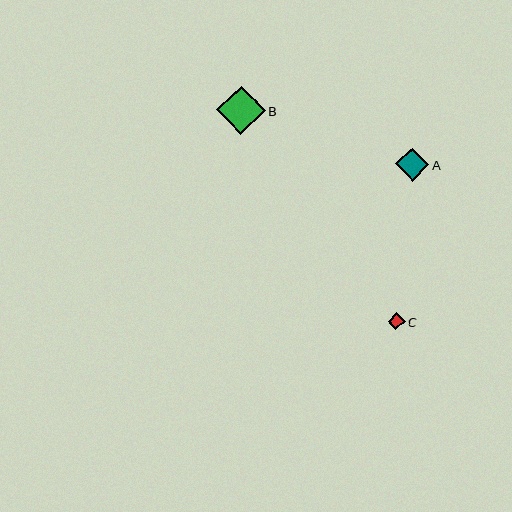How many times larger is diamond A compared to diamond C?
Diamond A is approximately 2.0 times the size of diamond C.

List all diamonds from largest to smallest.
From largest to smallest: B, A, C.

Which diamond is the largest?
Diamond B is the largest with a size of approximately 49 pixels.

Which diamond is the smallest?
Diamond C is the smallest with a size of approximately 17 pixels.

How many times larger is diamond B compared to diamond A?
Diamond B is approximately 1.5 times the size of diamond A.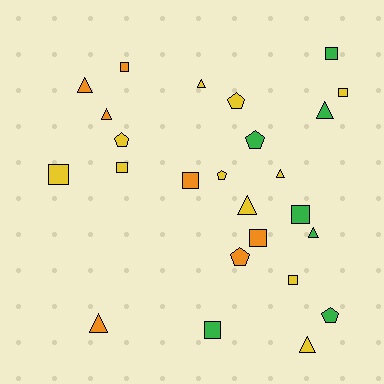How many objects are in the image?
There are 25 objects.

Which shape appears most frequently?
Square, with 10 objects.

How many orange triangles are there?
There are 3 orange triangles.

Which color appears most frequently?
Yellow, with 11 objects.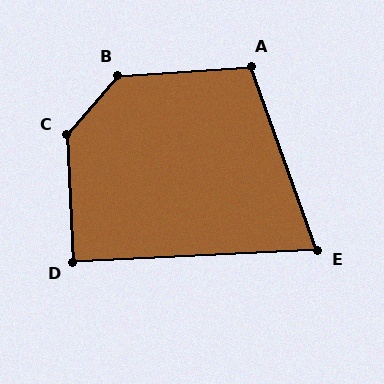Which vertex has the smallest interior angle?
E, at approximately 73 degrees.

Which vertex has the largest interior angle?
C, at approximately 136 degrees.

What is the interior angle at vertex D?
Approximately 90 degrees (approximately right).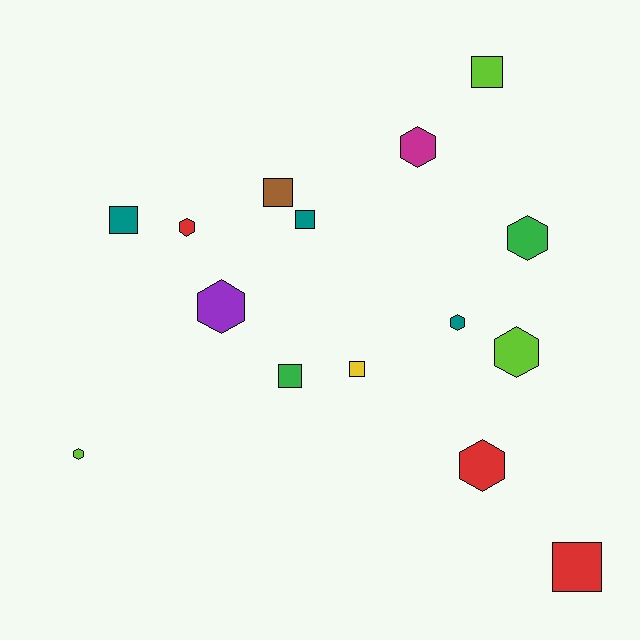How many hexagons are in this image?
There are 8 hexagons.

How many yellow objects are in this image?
There is 1 yellow object.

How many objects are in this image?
There are 15 objects.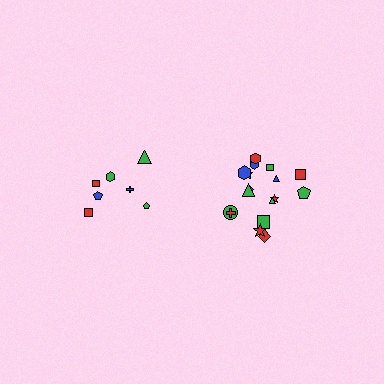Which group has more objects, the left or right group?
The right group.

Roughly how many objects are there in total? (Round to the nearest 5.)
Roughly 25 objects in total.